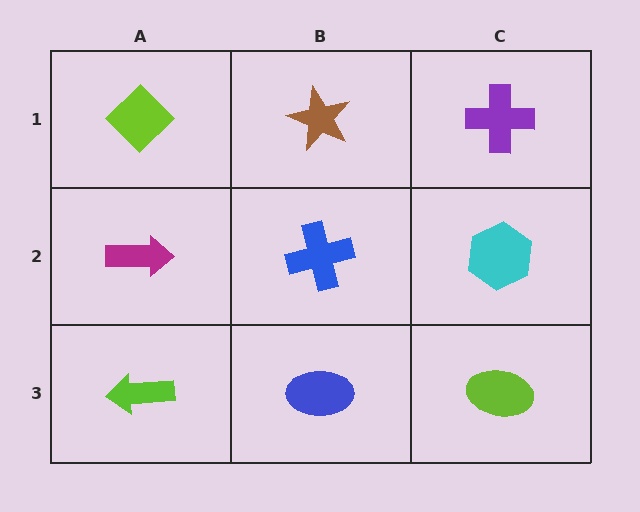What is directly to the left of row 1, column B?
A lime diamond.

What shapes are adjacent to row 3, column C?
A cyan hexagon (row 2, column C), a blue ellipse (row 3, column B).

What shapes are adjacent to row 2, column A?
A lime diamond (row 1, column A), a lime arrow (row 3, column A), a blue cross (row 2, column B).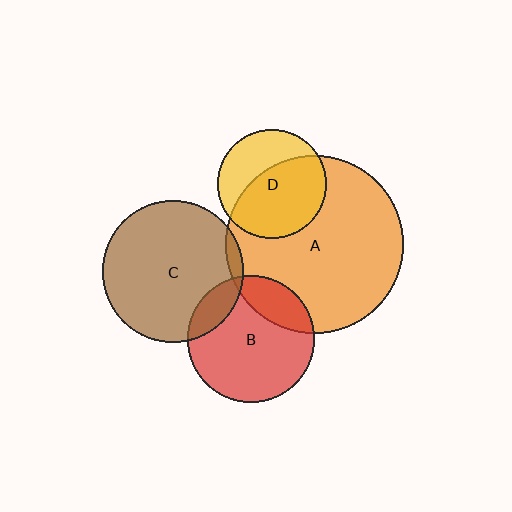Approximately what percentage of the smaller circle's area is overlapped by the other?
Approximately 15%.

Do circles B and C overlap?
Yes.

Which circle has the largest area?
Circle A (orange).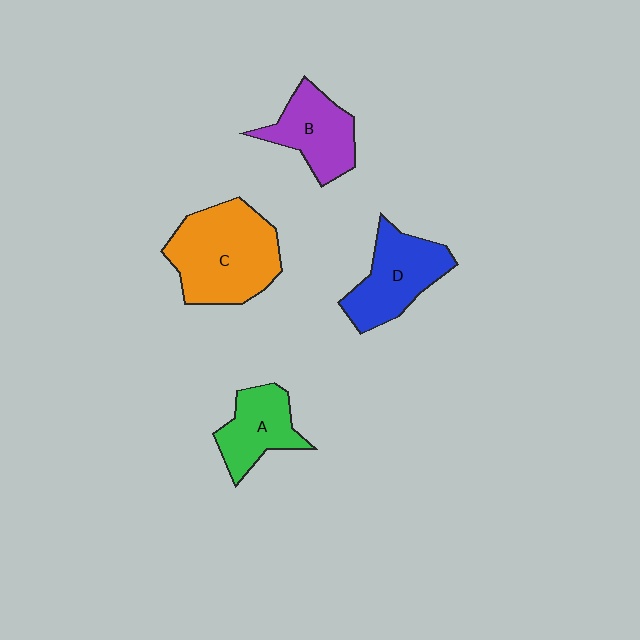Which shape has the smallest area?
Shape A (green).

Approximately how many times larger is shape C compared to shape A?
Approximately 1.8 times.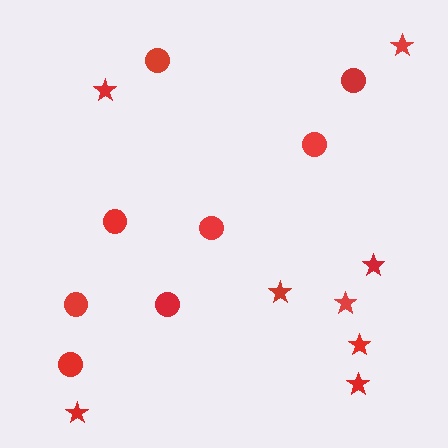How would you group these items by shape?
There are 2 groups: one group of stars (8) and one group of circles (8).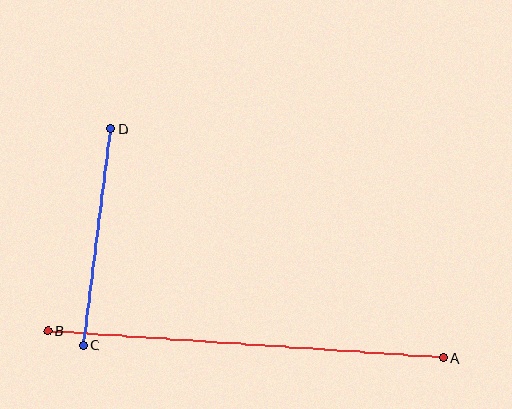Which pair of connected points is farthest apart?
Points A and B are farthest apart.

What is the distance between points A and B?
The distance is approximately 396 pixels.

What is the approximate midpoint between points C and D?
The midpoint is at approximately (97, 237) pixels.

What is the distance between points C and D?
The distance is approximately 219 pixels.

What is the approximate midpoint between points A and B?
The midpoint is at approximately (245, 344) pixels.